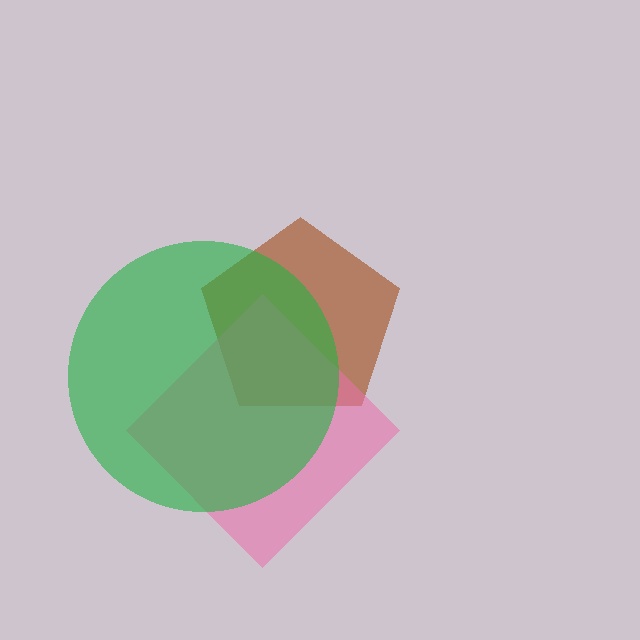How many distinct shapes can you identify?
There are 3 distinct shapes: a brown pentagon, a pink diamond, a green circle.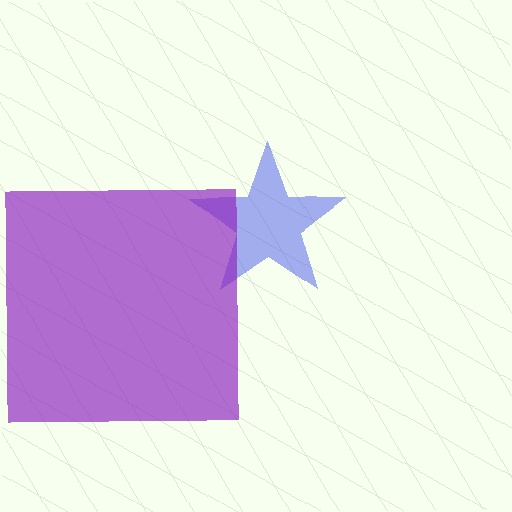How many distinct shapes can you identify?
There are 2 distinct shapes: a blue star, a purple square.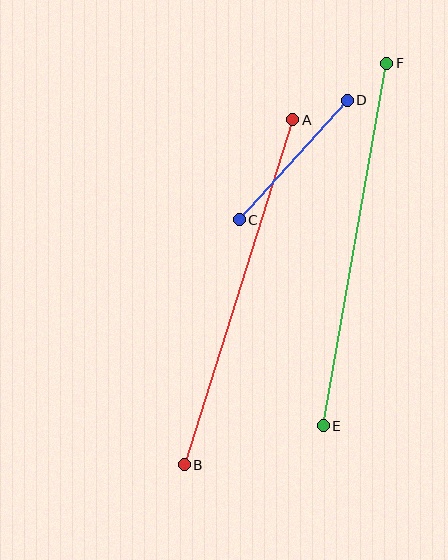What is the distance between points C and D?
The distance is approximately 161 pixels.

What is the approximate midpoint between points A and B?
The midpoint is at approximately (239, 292) pixels.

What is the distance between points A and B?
The distance is approximately 362 pixels.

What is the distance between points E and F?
The distance is approximately 368 pixels.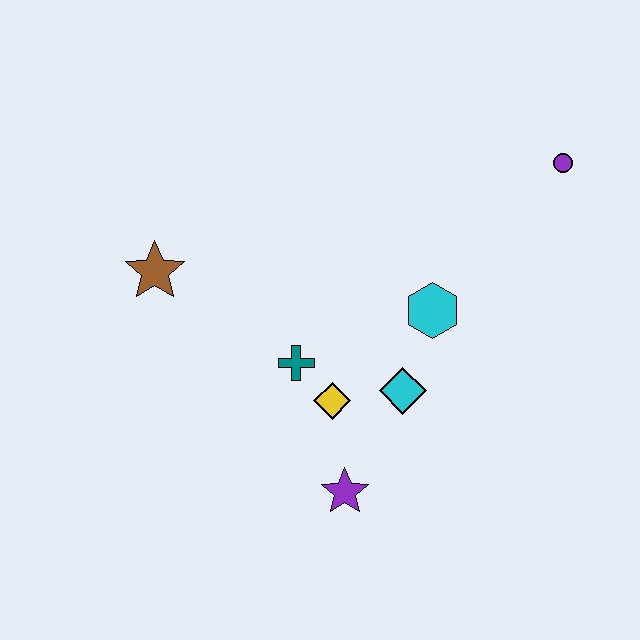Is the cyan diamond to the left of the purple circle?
Yes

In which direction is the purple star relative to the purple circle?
The purple star is below the purple circle.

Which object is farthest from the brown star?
The purple circle is farthest from the brown star.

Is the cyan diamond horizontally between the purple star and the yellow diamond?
No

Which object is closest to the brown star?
The teal cross is closest to the brown star.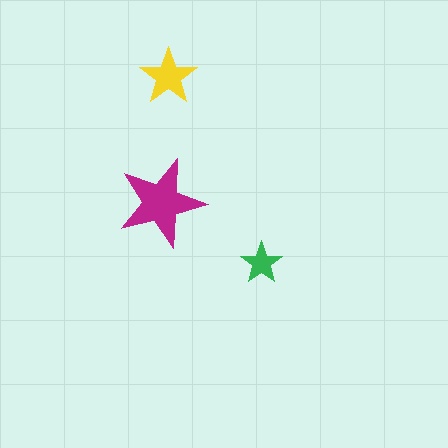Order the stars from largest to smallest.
the magenta one, the yellow one, the green one.